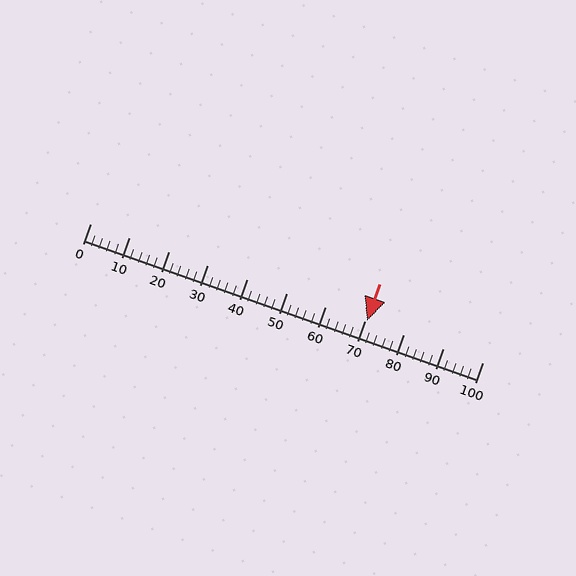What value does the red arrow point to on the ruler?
The red arrow points to approximately 71.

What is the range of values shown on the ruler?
The ruler shows values from 0 to 100.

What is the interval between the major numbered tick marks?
The major tick marks are spaced 10 units apart.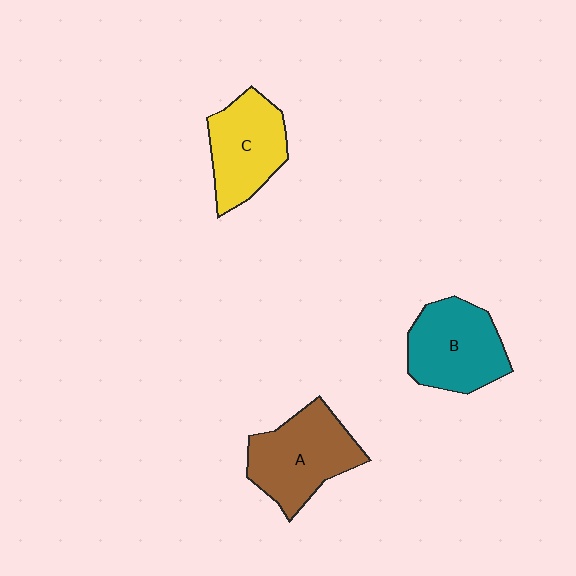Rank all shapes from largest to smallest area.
From largest to smallest: A (brown), B (teal), C (yellow).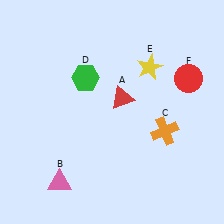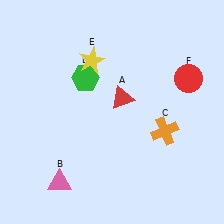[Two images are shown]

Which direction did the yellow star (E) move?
The yellow star (E) moved left.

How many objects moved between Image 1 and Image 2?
1 object moved between the two images.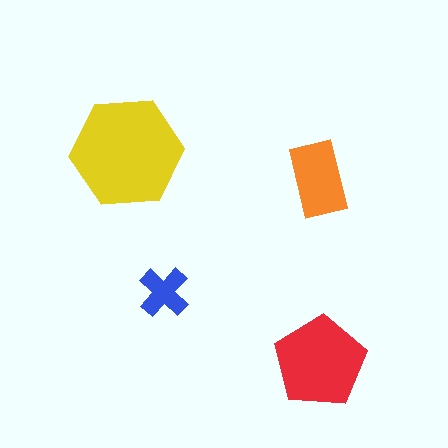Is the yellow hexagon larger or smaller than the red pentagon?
Larger.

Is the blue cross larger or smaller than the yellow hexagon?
Smaller.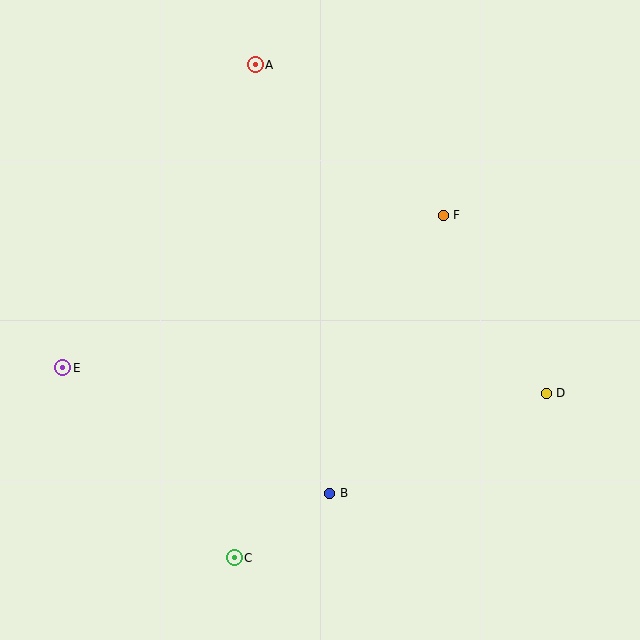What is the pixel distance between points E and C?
The distance between E and C is 256 pixels.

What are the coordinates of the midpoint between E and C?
The midpoint between E and C is at (149, 463).